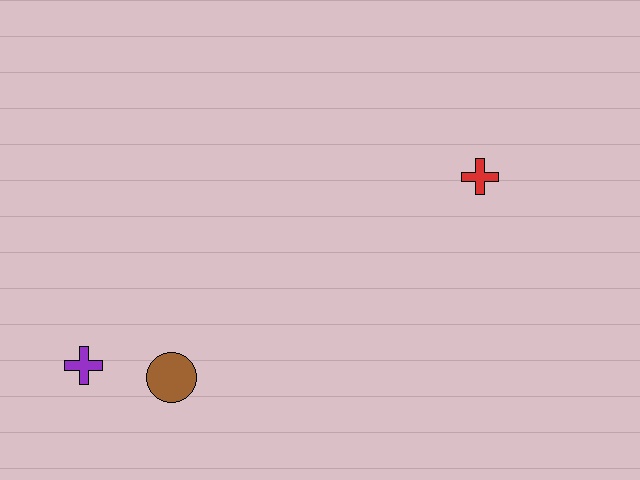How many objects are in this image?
There are 3 objects.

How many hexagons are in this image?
There are no hexagons.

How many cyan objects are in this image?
There are no cyan objects.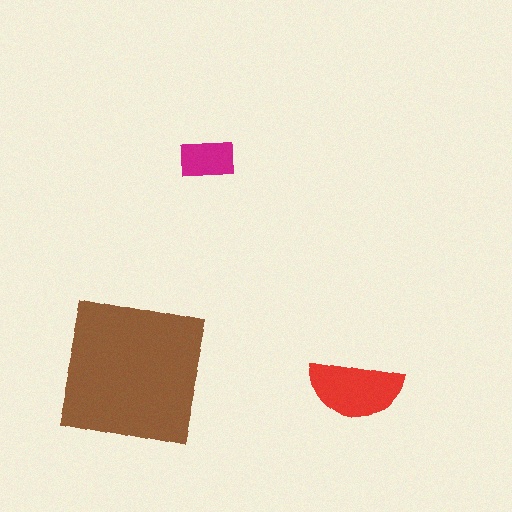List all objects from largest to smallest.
The brown square, the red semicircle, the magenta rectangle.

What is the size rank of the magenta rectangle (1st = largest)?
3rd.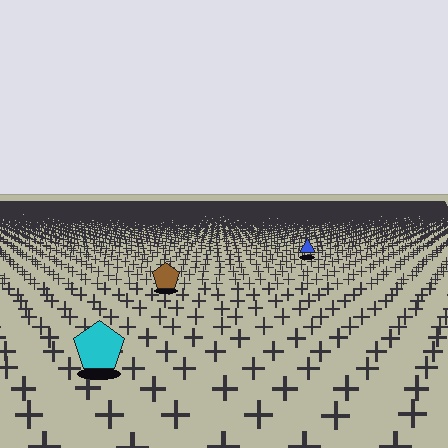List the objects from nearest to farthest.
From nearest to farthest: the cyan pentagon, the brown pentagon, the blue triangle.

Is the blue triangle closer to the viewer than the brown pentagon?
No. The brown pentagon is closer — you can tell from the texture gradient: the ground texture is coarser near it.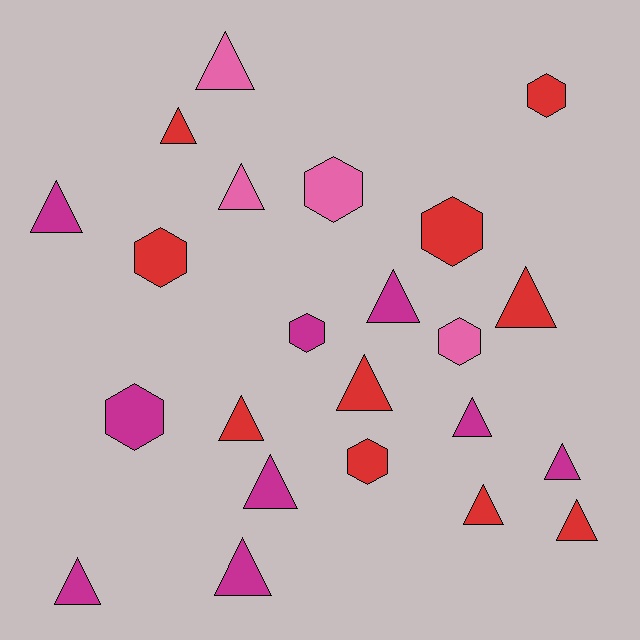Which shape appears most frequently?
Triangle, with 15 objects.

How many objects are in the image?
There are 23 objects.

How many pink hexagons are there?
There are 2 pink hexagons.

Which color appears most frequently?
Red, with 10 objects.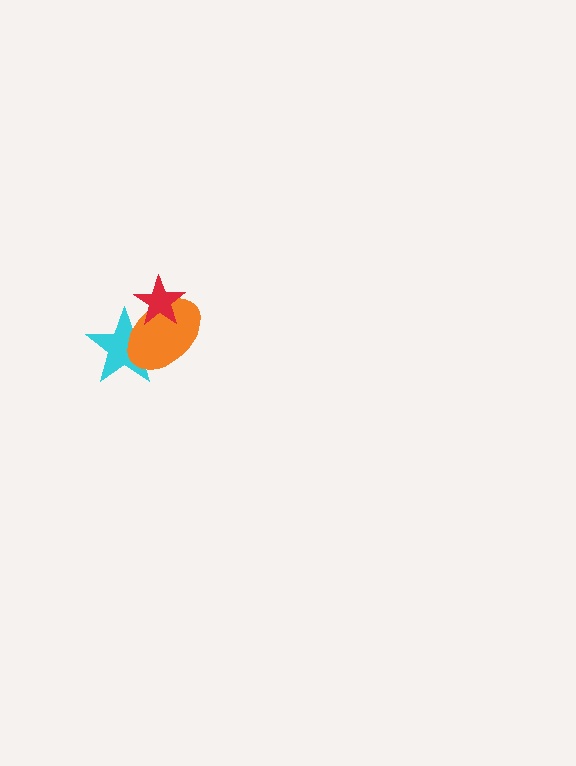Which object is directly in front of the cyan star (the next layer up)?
The orange ellipse is directly in front of the cyan star.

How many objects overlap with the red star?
2 objects overlap with the red star.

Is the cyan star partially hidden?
Yes, it is partially covered by another shape.